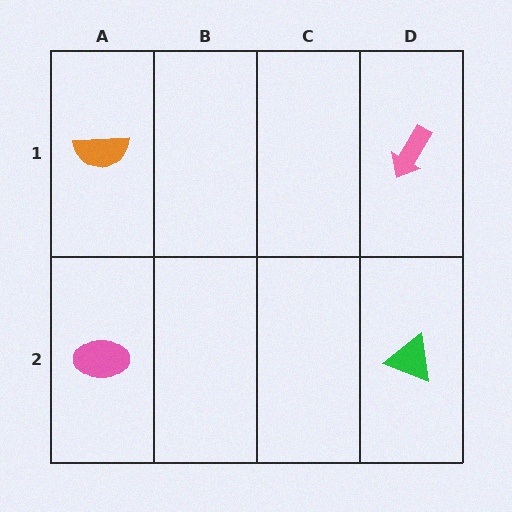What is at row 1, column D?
A pink arrow.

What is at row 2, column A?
A pink ellipse.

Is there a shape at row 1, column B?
No, that cell is empty.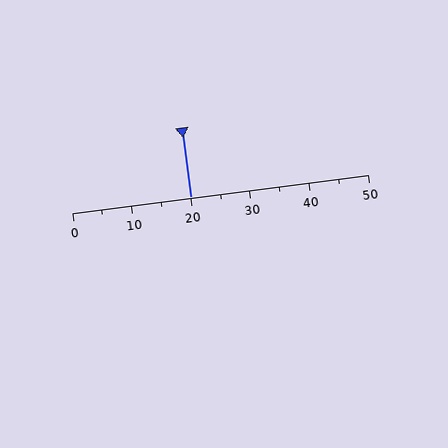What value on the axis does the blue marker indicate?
The marker indicates approximately 20.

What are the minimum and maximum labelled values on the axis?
The axis runs from 0 to 50.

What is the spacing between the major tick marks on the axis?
The major ticks are spaced 10 apart.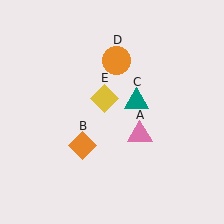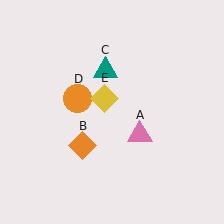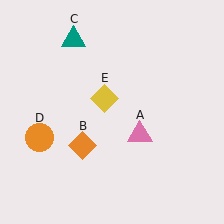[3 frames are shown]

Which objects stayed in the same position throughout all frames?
Pink triangle (object A) and orange diamond (object B) and yellow diamond (object E) remained stationary.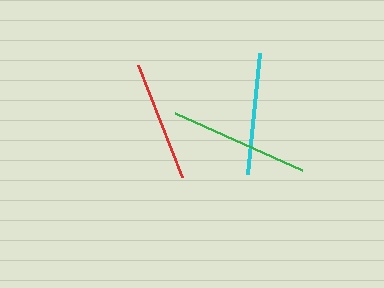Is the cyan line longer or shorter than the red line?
The cyan line is longer than the red line.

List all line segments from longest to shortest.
From longest to shortest: green, cyan, red.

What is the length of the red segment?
The red segment is approximately 121 pixels long.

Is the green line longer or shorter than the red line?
The green line is longer than the red line.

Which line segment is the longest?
The green line is the longest at approximately 139 pixels.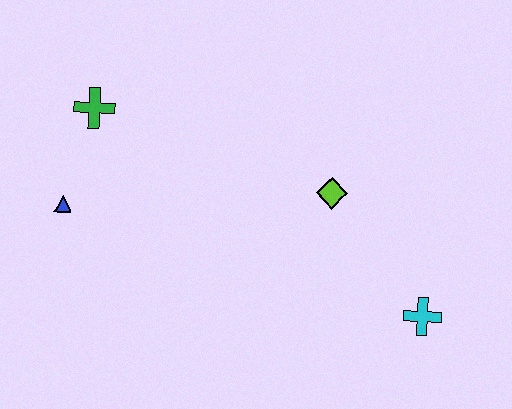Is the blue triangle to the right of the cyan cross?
No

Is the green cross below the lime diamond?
No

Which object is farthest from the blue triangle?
The cyan cross is farthest from the blue triangle.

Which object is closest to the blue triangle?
The green cross is closest to the blue triangle.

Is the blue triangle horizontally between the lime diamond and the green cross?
No